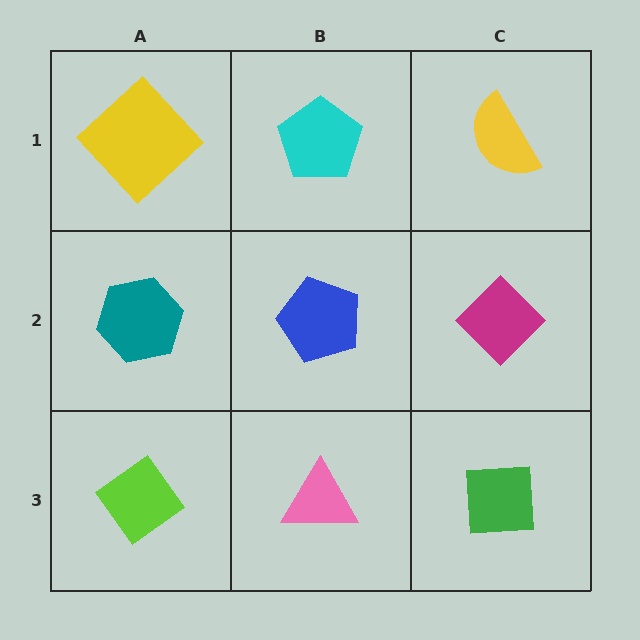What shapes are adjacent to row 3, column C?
A magenta diamond (row 2, column C), a pink triangle (row 3, column B).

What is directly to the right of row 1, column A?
A cyan pentagon.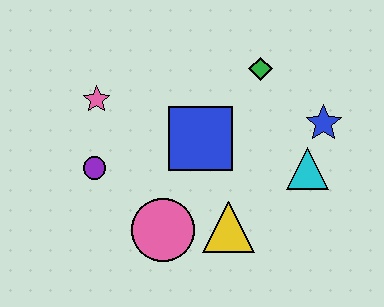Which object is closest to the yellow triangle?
The pink circle is closest to the yellow triangle.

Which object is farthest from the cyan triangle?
The pink star is farthest from the cyan triangle.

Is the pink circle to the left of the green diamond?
Yes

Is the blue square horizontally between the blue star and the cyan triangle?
No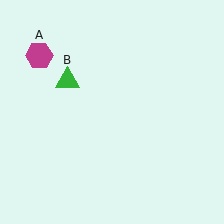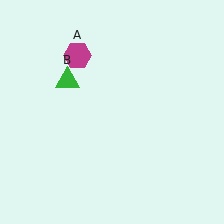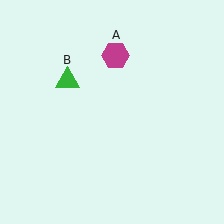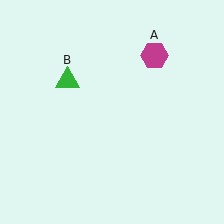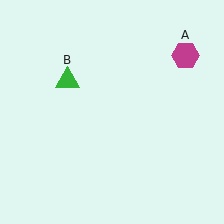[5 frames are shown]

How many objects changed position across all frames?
1 object changed position: magenta hexagon (object A).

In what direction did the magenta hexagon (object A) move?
The magenta hexagon (object A) moved right.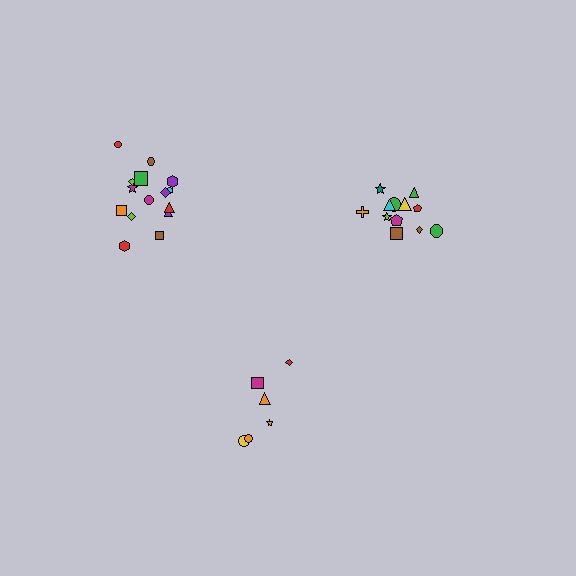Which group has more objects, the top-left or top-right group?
The top-left group.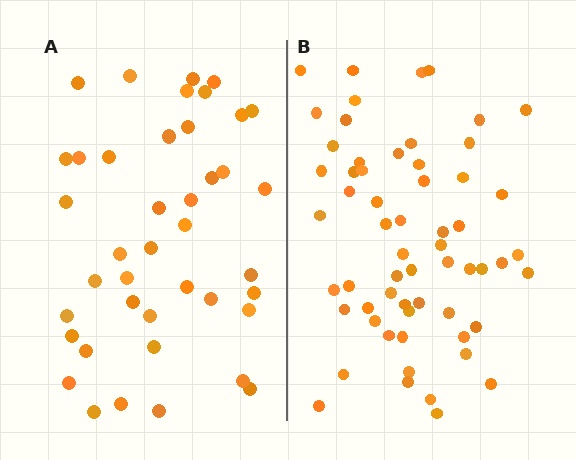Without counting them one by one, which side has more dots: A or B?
Region B (the right region) has more dots.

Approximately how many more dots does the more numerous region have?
Region B has approximately 20 more dots than region A.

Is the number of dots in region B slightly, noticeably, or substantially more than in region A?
Region B has substantially more. The ratio is roughly 1.5 to 1.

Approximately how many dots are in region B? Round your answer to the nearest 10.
About 60 dots.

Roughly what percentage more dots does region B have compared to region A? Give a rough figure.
About 45% more.